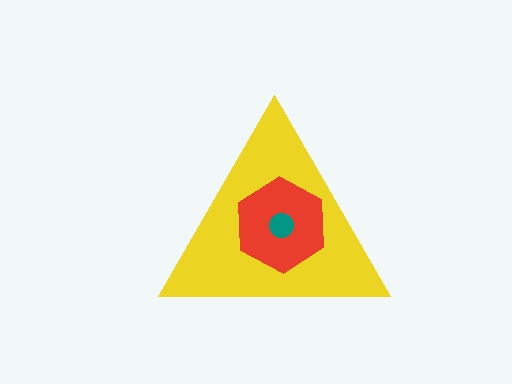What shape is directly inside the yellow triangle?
The red hexagon.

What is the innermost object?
The teal circle.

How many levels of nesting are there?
3.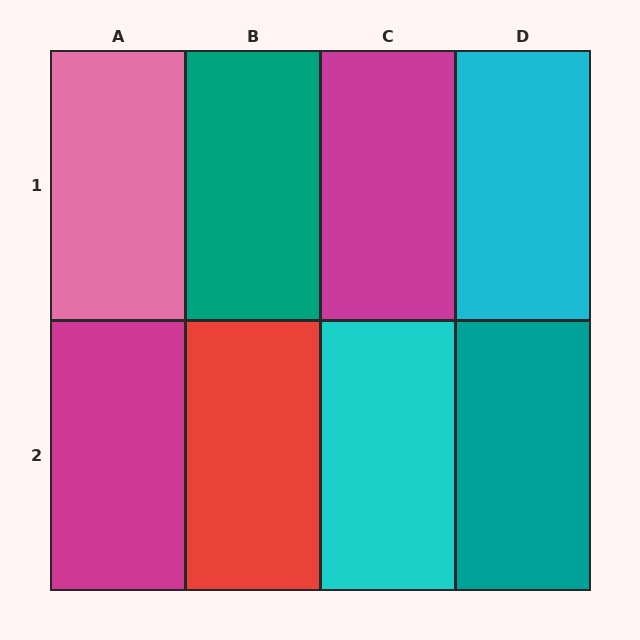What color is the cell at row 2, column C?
Cyan.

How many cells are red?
1 cell is red.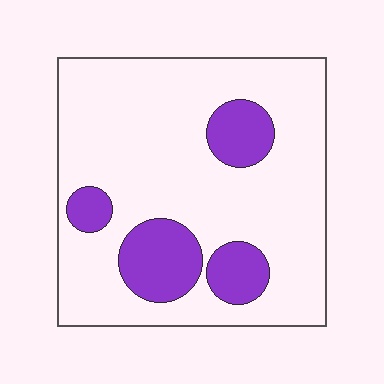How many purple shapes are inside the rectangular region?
4.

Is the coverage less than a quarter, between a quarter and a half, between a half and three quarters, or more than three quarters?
Less than a quarter.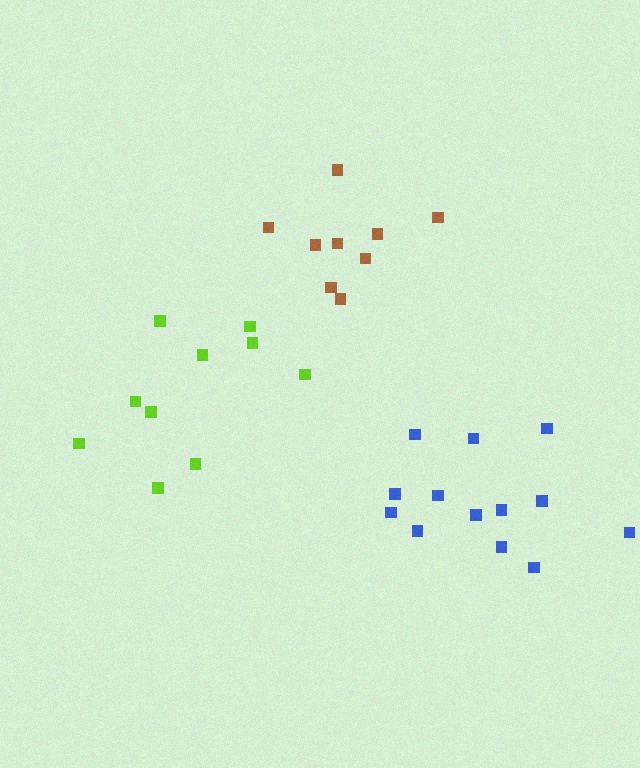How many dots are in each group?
Group 1: 10 dots, Group 2: 13 dots, Group 3: 9 dots (32 total).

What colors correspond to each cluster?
The clusters are colored: lime, blue, brown.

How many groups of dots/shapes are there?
There are 3 groups.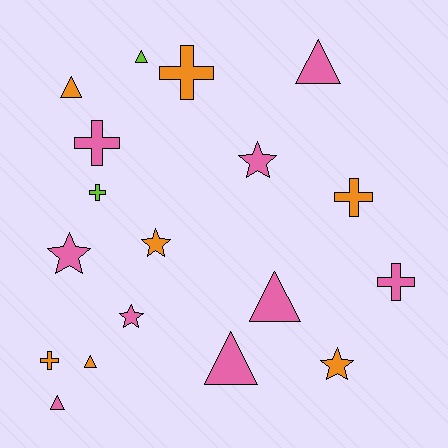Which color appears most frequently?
Pink, with 9 objects.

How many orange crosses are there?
There are 3 orange crosses.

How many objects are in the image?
There are 18 objects.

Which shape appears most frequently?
Triangle, with 7 objects.